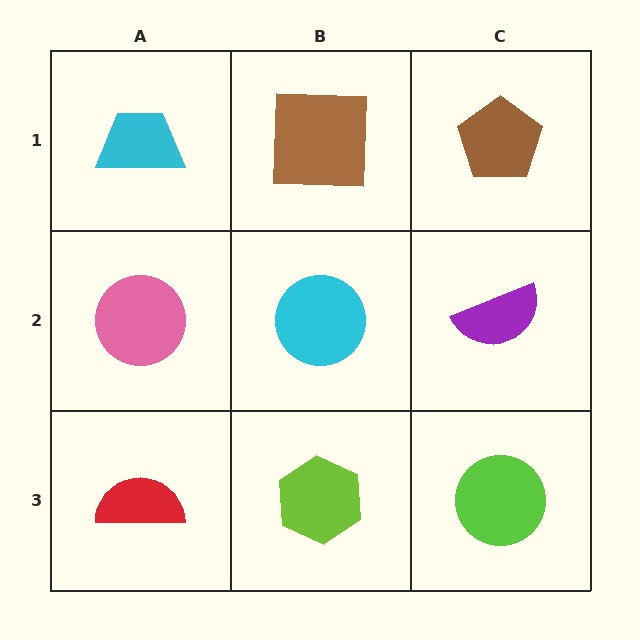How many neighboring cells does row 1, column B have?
3.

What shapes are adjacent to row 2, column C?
A brown pentagon (row 1, column C), a lime circle (row 3, column C), a cyan circle (row 2, column B).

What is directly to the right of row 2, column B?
A purple semicircle.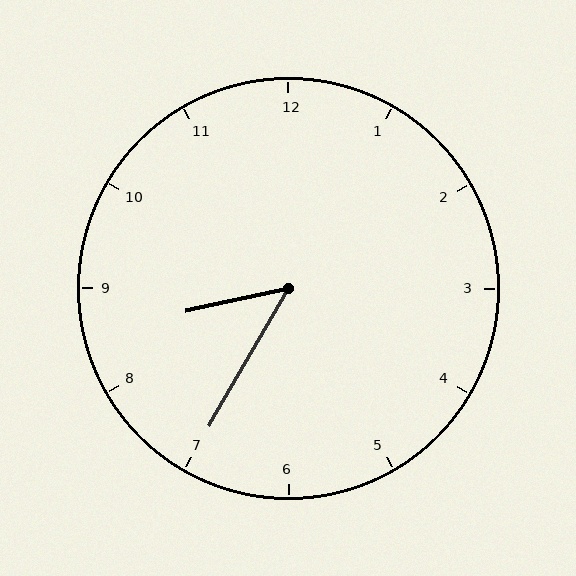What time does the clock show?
8:35.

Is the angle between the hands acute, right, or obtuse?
It is acute.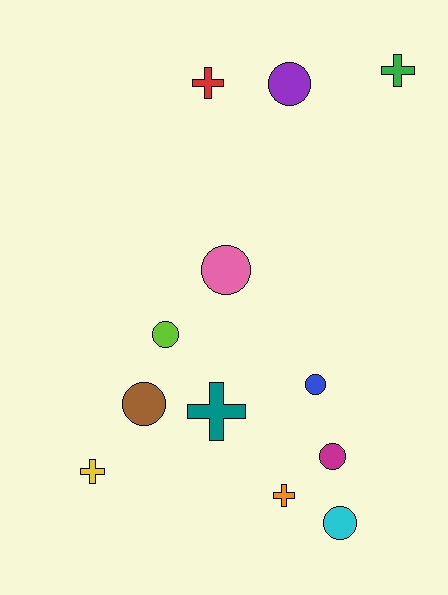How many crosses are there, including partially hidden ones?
There are 5 crosses.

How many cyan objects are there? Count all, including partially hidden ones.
There is 1 cyan object.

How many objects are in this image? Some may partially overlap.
There are 12 objects.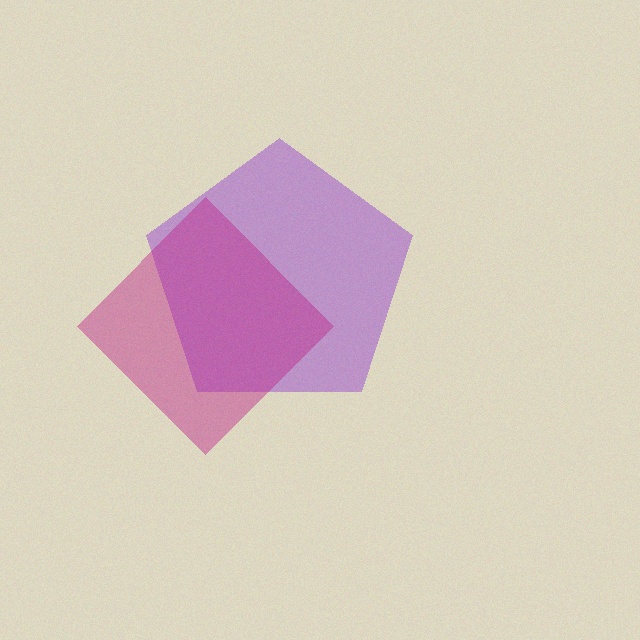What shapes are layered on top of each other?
The layered shapes are: a purple pentagon, a magenta diamond.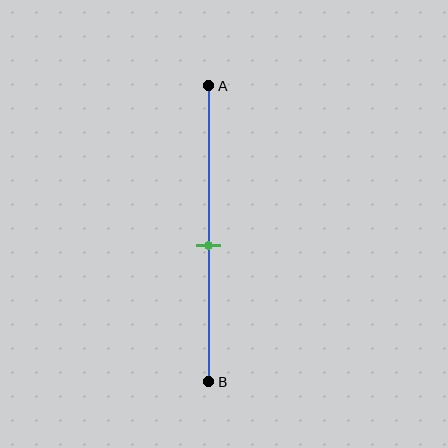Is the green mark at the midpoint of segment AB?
No, the mark is at about 55% from A, not at the 50% midpoint.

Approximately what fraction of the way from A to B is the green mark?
The green mark is approximately 55% of the way from A to B.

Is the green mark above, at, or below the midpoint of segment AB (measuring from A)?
The green mark is below the midpoint of segment AB.